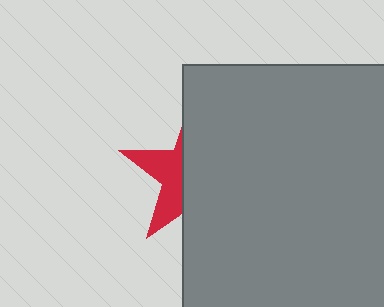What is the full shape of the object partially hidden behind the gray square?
The partially hidden object is a red star.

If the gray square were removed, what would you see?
You would see the complete red star.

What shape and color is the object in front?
The object in front is a gray square.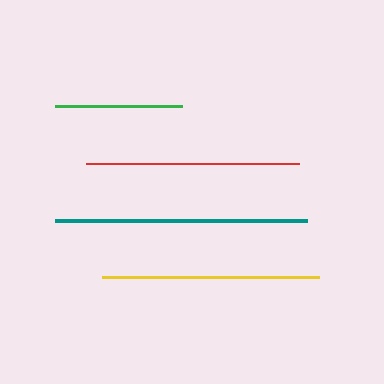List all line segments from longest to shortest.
From longest to shortest: teal, yellow, red, green.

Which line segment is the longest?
The teal line is the longest at approximately 253 pixels.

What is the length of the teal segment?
The teal segment is approximately 253 pixels long.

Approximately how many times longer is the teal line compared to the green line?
The teal line is approximately 2.0 times the length of the green line.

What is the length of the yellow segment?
The yellow segment is approximately 217 pixels long.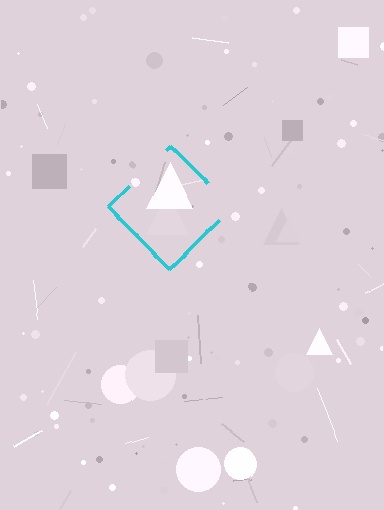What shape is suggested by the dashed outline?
The dashed outline suggests a diamond.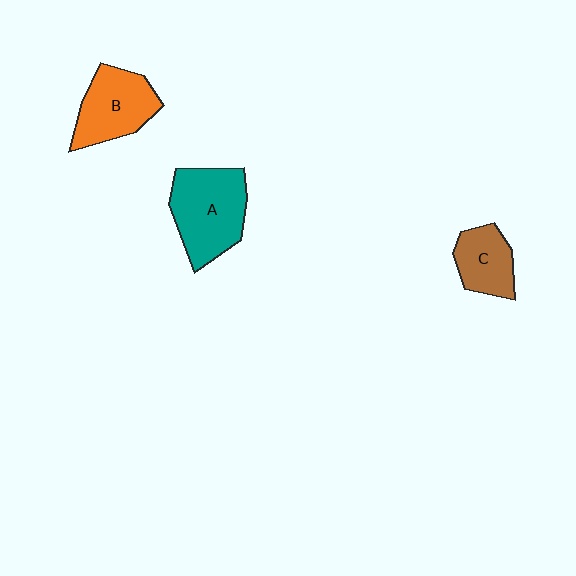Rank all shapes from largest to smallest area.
From largest to smallest: A (teal), B (orange), C (brown).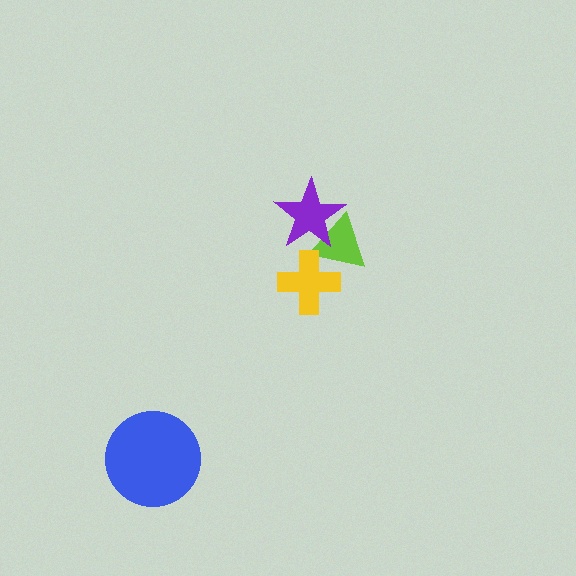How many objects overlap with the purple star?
1 object overlaps with the purple star.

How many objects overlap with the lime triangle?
2 objects overlap with the lime triangle.